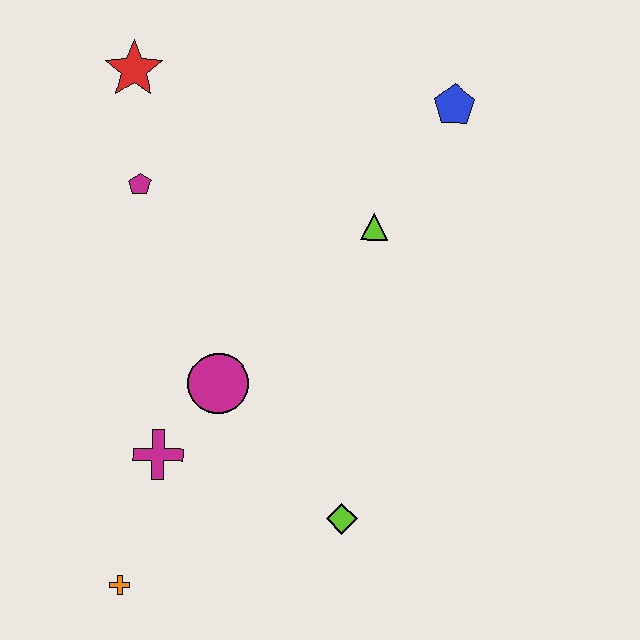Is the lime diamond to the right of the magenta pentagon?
Yes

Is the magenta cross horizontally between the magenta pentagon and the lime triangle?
Yes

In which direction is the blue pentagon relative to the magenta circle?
The blue pentagon is above the magenta circle.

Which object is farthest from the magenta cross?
The blue pentagon is farthest from the magenta cross.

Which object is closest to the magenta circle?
The magenta cross is closest to the magenta circle.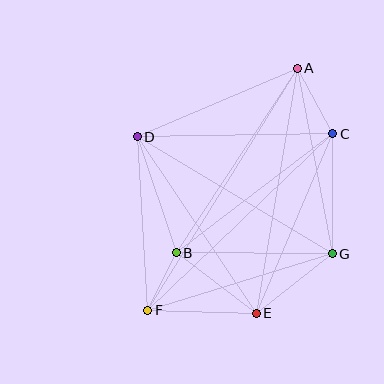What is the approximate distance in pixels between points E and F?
The distance between E and F is approximately 108 pixels.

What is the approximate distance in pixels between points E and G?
The distance between E and G is approximately 97 pixels.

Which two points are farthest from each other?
Points A and F are farthest from each other.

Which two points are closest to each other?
Points B and F are closest to each other.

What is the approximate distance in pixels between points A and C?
The distance between A and C is approximately 75 pixels.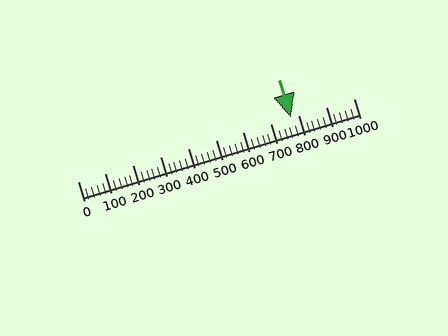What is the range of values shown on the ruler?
The ruler shows values from 0 to 1000.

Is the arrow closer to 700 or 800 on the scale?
The arrow is closer to 800.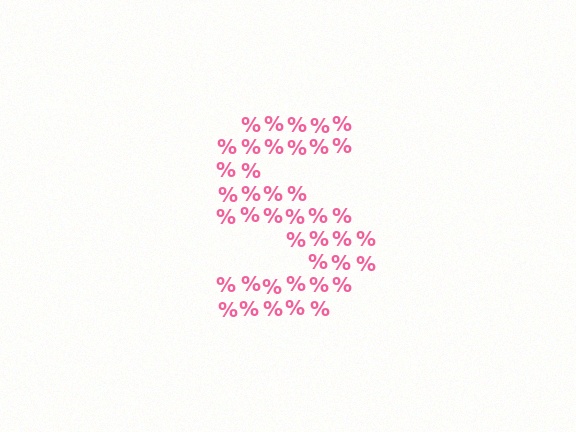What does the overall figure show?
The overall figure shows the letter S.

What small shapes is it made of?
It is made of small percent signs.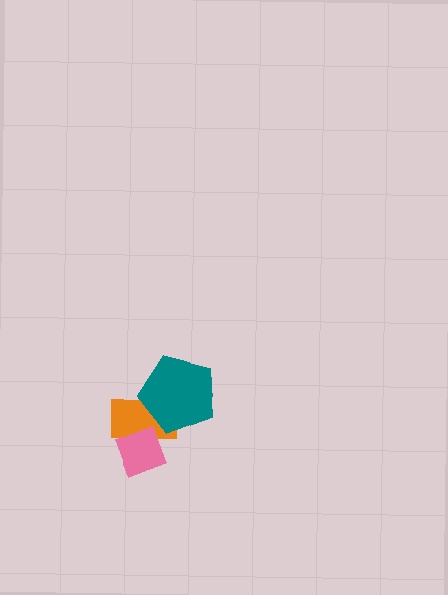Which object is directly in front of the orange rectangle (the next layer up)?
The teal pentagon is directly in front of the orange rectangle.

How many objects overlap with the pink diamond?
1 object overlaps with the pink diamond.